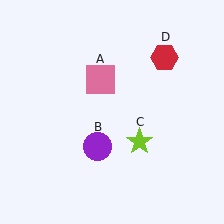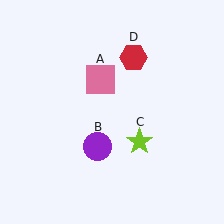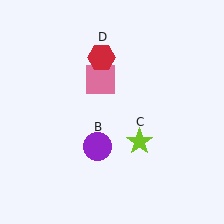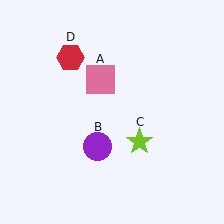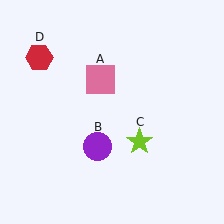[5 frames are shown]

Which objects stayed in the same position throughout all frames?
Pink square (object A) and purple circle (object B) and lime star (object C) remained stationary.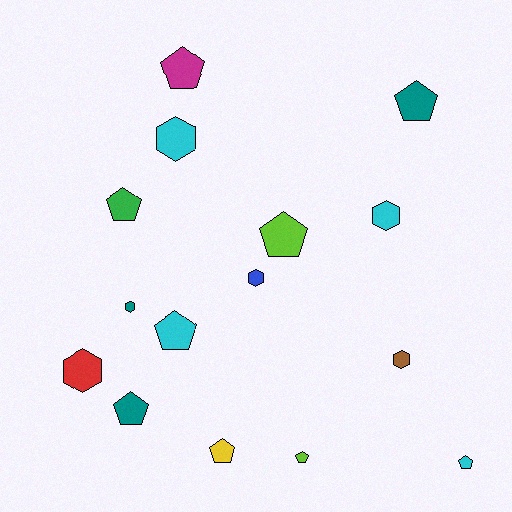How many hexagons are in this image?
There are 6 hexagons.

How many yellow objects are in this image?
There is 1 yellow object.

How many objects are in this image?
There are 15 objects.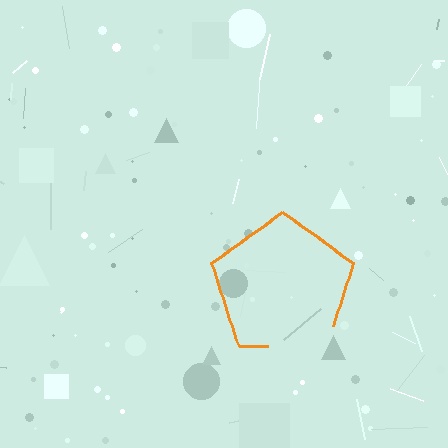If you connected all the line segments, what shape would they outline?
They would outline a pentagon.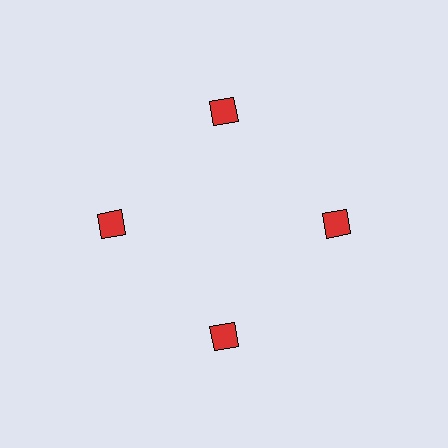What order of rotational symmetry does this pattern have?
This pattern has 4-fold rotational symmetry.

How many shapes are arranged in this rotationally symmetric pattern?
There are 4 shapes, arranged in 4 groups of 1.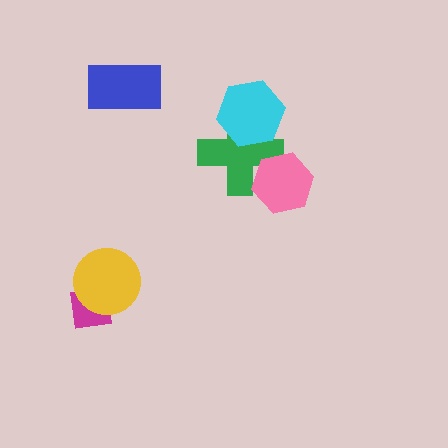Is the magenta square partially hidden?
Yes, it is partially covered by another shape.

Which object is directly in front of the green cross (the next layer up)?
The cyan hexagon is directly in front of the green cross.